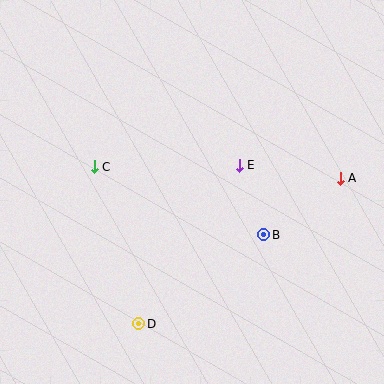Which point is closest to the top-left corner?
Point C is closest to the top-left corner.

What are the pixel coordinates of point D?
Point D is at (139, 324).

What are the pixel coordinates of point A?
Point A is at (340, 178).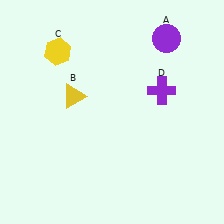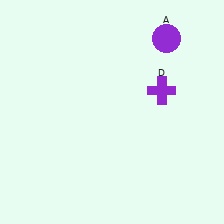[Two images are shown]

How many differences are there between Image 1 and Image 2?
There are 2 differences between the two images.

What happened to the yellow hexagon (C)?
The yellow hexagon (C) was removed in Image 2. It was in the top-left area of Image 1.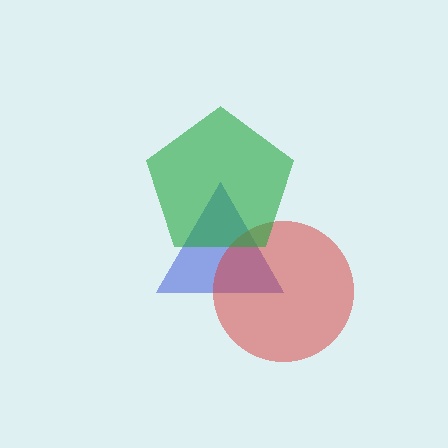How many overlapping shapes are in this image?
There are 3 overlapping shapes in the image.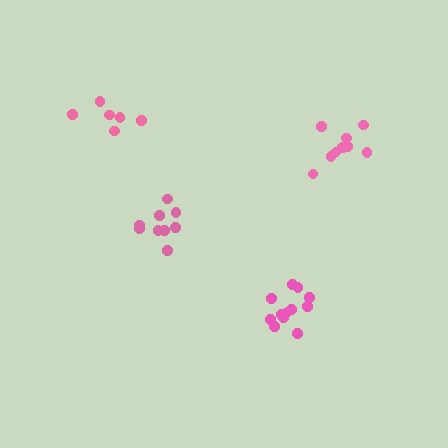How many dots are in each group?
Group 1: 12 dots, Group 2: 6 dots, Group 3: 9 dots, Group 4: 9 dots (36 total).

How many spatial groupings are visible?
There are 4 spatial groupings.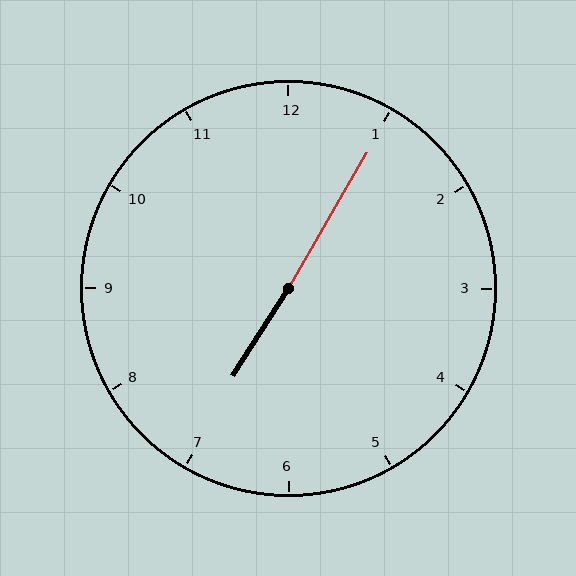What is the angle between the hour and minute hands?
Approximately 178 degrees.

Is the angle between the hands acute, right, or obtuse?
It is obtuse.